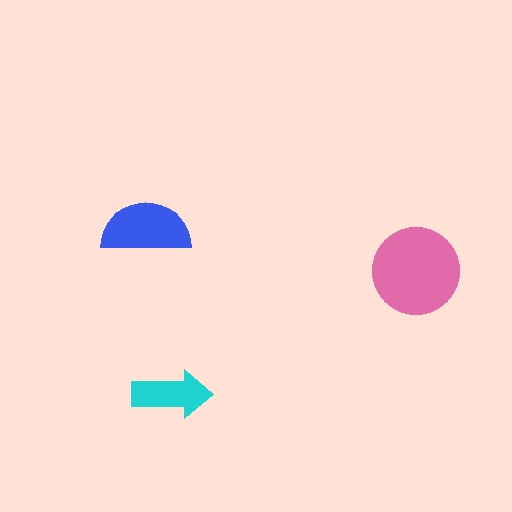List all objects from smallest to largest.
The cyan arrow, the blue semicircle, the pink circle.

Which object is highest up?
The blue semicircle is topmost.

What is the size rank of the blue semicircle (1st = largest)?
2nd.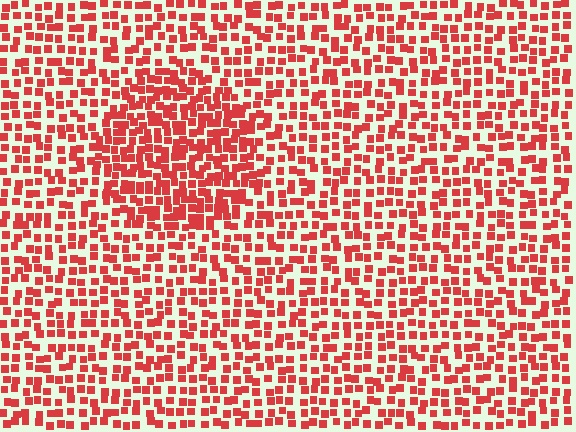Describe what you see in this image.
The image contains small red elements arranged at two different densities. A circle-shaped region is visible where the elements are more densely packed than the surrounding area.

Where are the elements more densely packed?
The elements are more densely packed inside the circle boundary.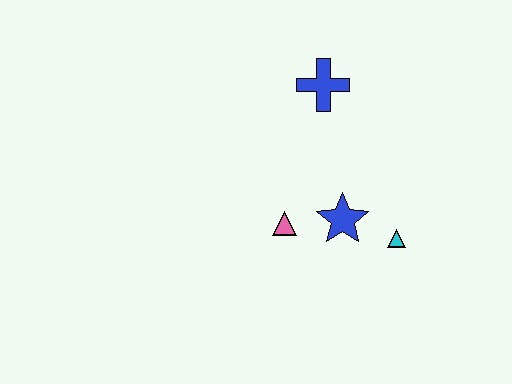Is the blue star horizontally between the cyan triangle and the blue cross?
Yes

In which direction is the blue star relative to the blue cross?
The blue star is below the blue cross.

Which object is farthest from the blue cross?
The cyan triangle is farthest from the blue cross.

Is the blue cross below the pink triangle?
No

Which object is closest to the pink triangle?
The blue star is closest to the pink triangle.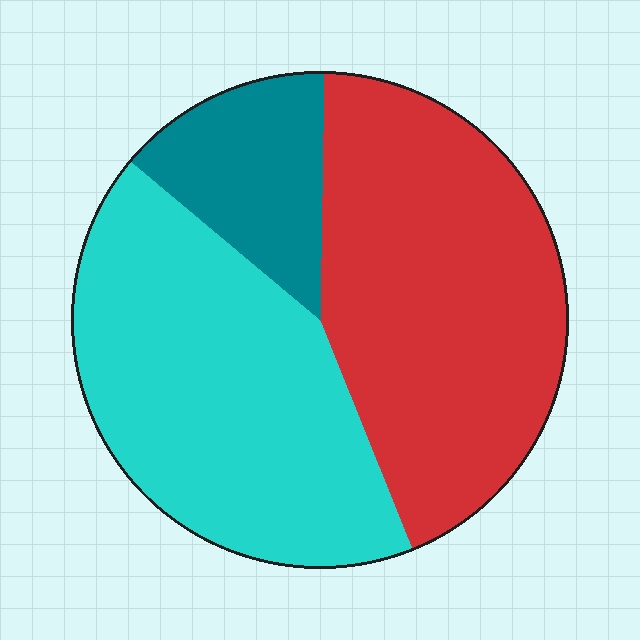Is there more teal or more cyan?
Cyan.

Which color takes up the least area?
Teal, at roughly 15%.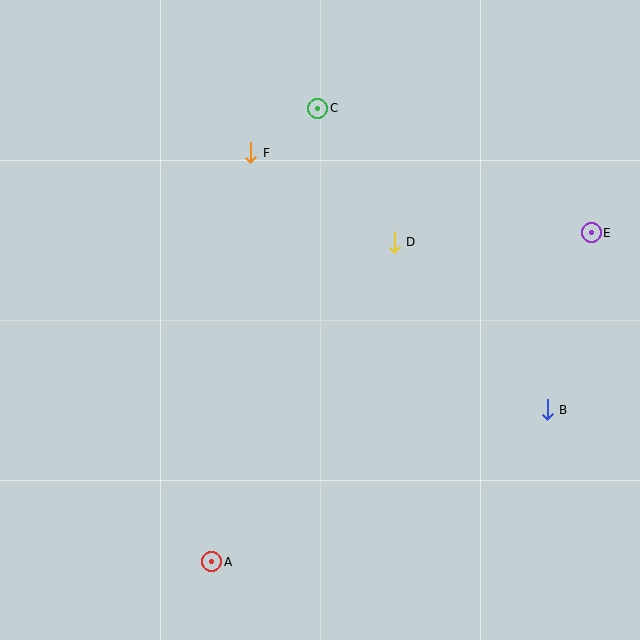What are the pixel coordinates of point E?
Point E is at (591, 233).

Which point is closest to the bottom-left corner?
Point A is closest to the bottom-left corner.